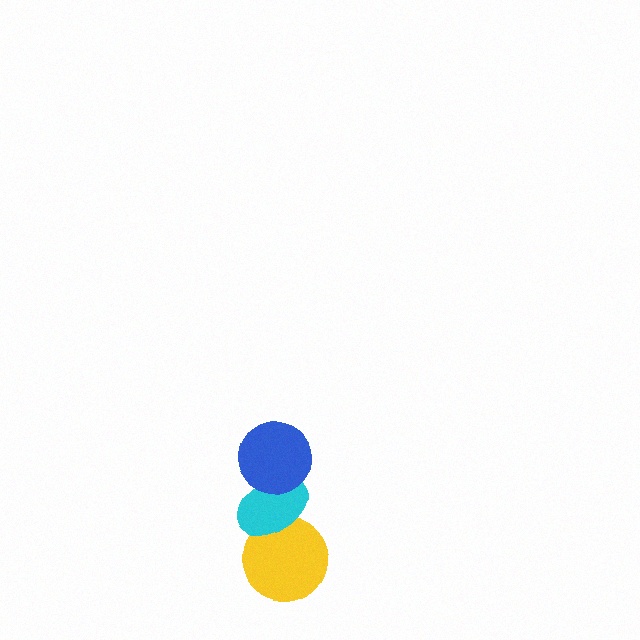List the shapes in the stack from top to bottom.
From top to bottom: the blue circle, the cyan ellipse, the yellow circle.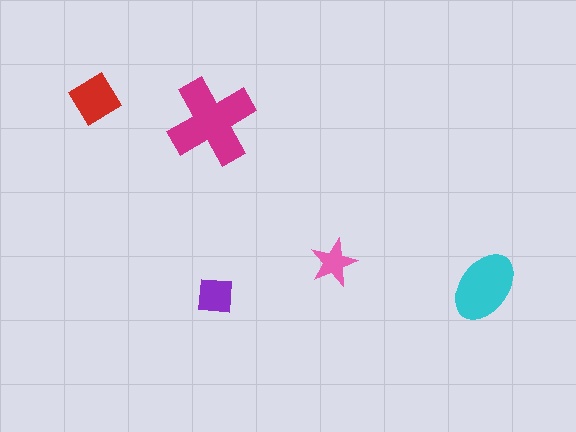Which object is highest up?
The red diamond is topmost.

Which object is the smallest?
The pink star.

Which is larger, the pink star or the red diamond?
The red diamond.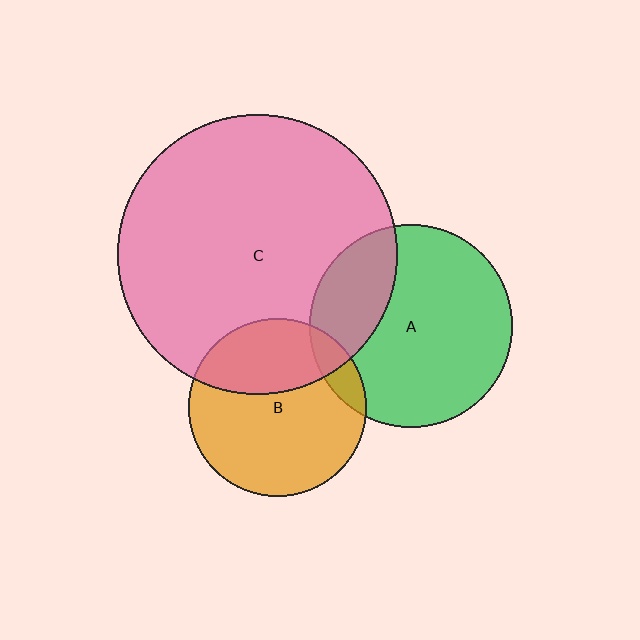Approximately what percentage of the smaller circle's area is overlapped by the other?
Approximately 35%.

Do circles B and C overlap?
Yes.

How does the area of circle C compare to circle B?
Approximately 2.5 times.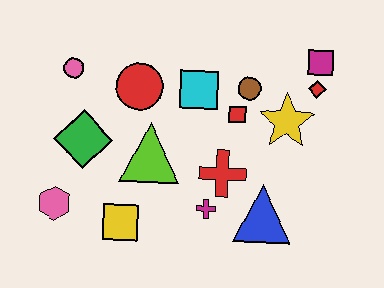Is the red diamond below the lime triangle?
No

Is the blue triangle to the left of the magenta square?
Yes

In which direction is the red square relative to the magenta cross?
The red square is above the magenta cross.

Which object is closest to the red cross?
The magenta cross is closest to the red cross.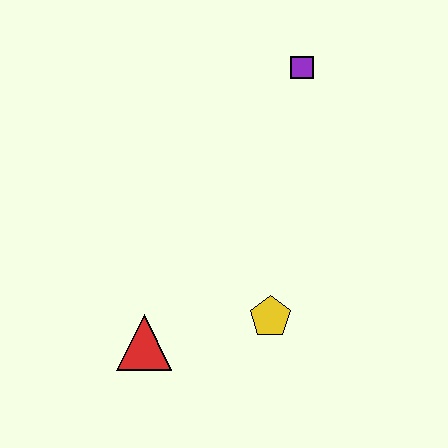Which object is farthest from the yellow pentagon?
The purple square is farthest from the yellow pentagon.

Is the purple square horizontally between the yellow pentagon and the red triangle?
No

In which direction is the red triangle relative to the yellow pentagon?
The red triangle is to the left of the yellow pentagon.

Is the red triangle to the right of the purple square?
No